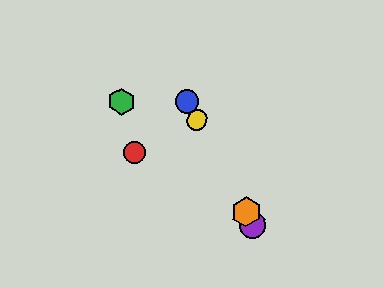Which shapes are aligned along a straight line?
The blue circle, the yellow circle, the purple circle, the orange hexagon are aligned along a straight line.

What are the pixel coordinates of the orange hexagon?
The orange hexagon is at (246, 212).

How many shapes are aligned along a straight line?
4 shapes (the blue circle, the yellow circle, the purple circle, the orange hexagon) are aligned along a straight line.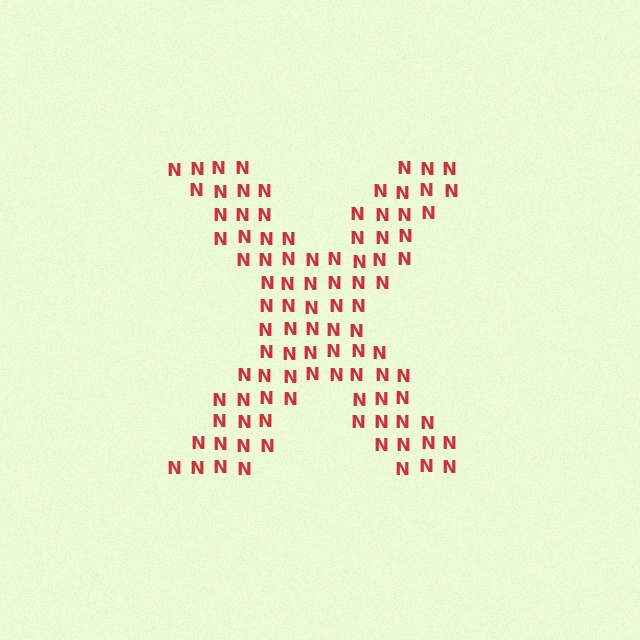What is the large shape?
The large shape is the letter X.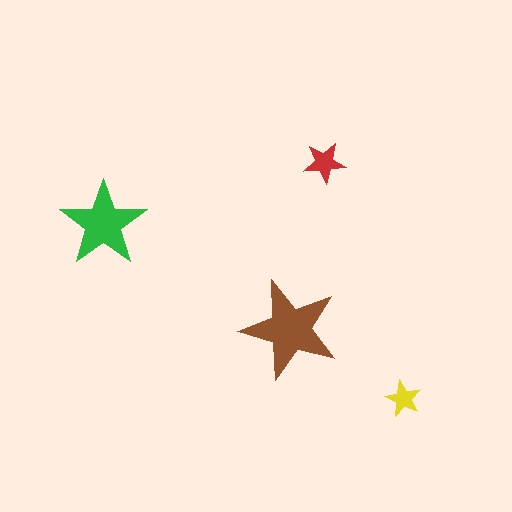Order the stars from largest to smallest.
the brown one, the green one, the red one, the yellow one.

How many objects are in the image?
There are 4 objects in the image.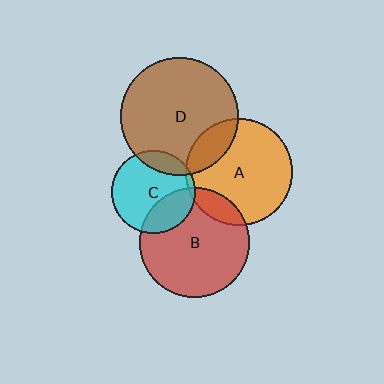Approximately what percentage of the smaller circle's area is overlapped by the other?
Approximately 5%.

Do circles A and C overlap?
Yes.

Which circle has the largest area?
Circle D (brown).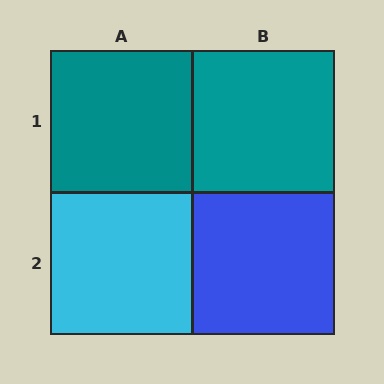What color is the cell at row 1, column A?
Teal.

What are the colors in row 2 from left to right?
Cyan, blue.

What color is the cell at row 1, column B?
Teal.